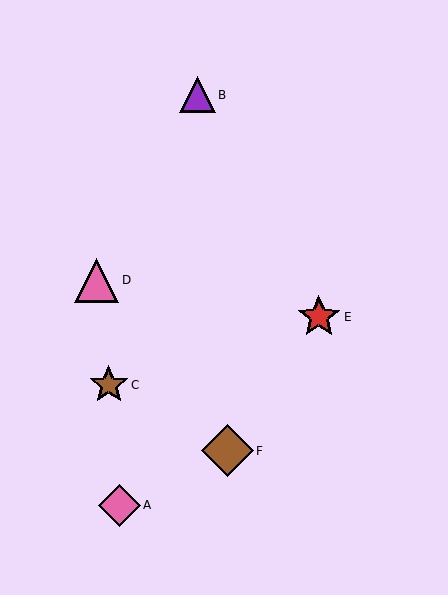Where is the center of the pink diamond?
The center of the pink diamond is at (120, 505).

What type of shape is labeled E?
Shape E is a red star.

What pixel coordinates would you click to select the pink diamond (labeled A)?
Click at (120, 505) to select the pink diamond A.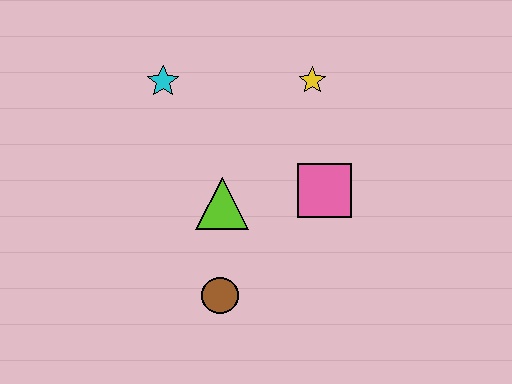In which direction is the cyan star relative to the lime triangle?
The cyan star is above the lime triangle.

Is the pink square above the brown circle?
Yes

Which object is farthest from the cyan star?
The brown circle is farthest from the cyan star.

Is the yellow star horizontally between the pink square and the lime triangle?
Yes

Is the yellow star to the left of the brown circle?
No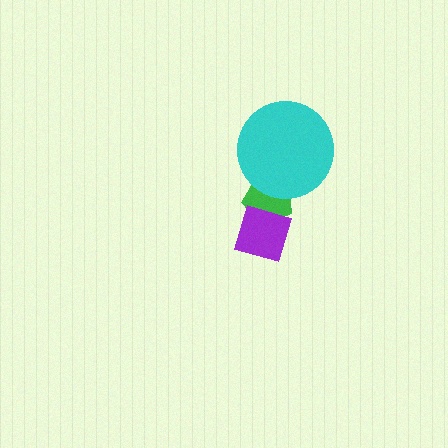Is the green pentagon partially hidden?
Yes, it is partially covered by another shape.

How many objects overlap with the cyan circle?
1 object overlaps with the cyan circle.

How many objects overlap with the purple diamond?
1 object overlaps with the purple diamond.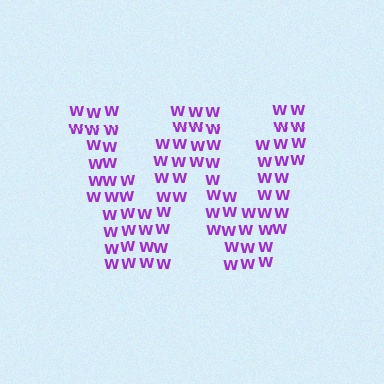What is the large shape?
The large shape is the letter W.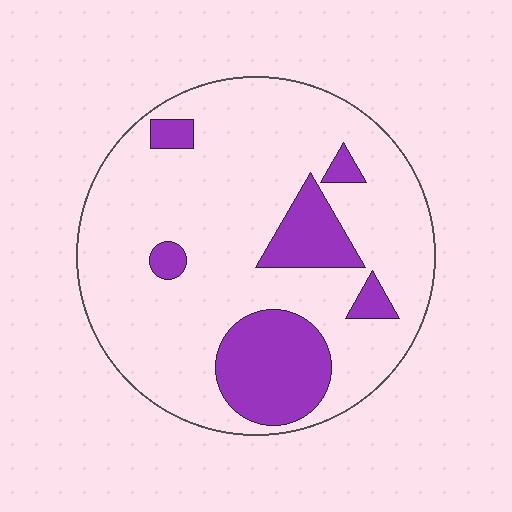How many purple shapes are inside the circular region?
6.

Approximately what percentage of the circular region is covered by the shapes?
Approximately 20%.